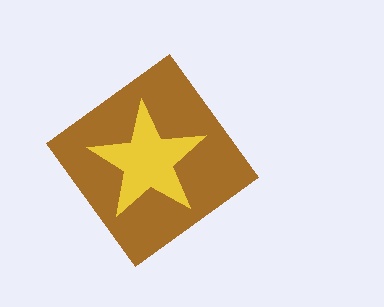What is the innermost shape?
The yellow star.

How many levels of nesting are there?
2.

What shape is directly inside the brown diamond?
The yellow star.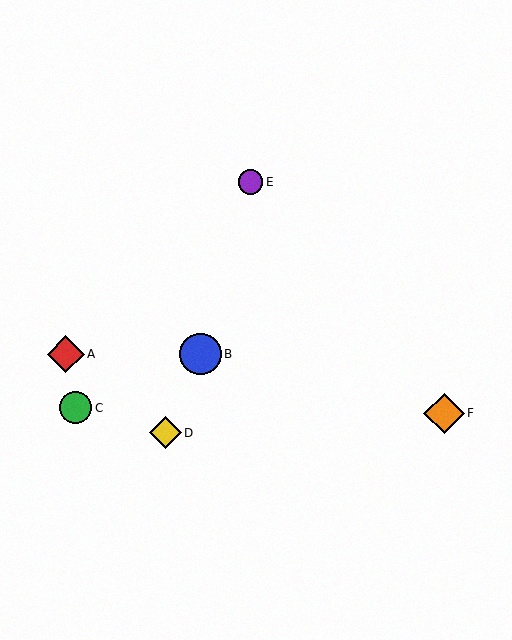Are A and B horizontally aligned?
Yes, both are at y≈354.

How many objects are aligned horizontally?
2 objects (A, B) are aligned horizontally.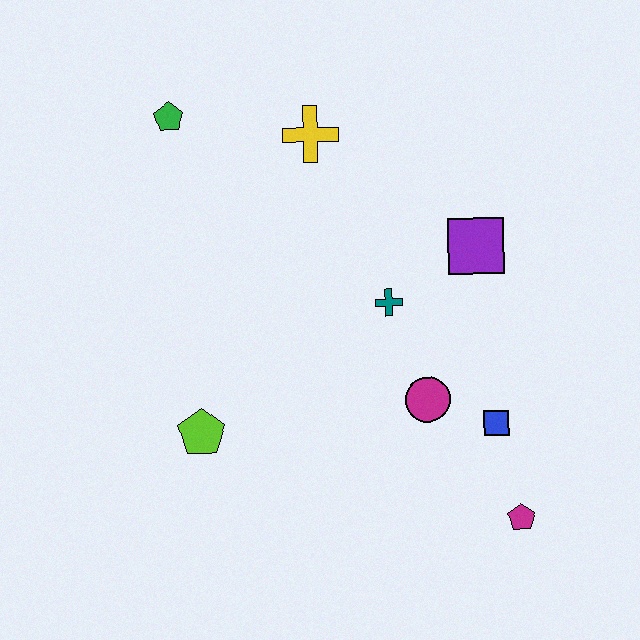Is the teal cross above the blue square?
Yes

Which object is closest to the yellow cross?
The green pentagon is closest to the yellow cross.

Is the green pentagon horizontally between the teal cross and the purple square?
No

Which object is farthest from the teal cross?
The green pentagon is farthest from the teal cross.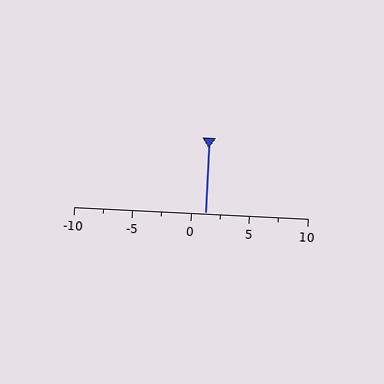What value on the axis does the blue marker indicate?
The marker indicates approximately 1.2.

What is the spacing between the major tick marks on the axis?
The major ticks are spaced 5 apart.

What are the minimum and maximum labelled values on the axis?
The axis runs from -10 to 10.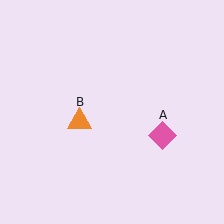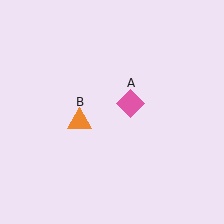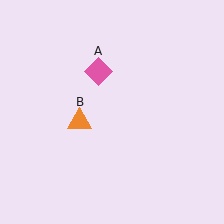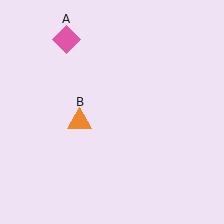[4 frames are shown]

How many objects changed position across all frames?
1 object changed position: pink diamond (object A).